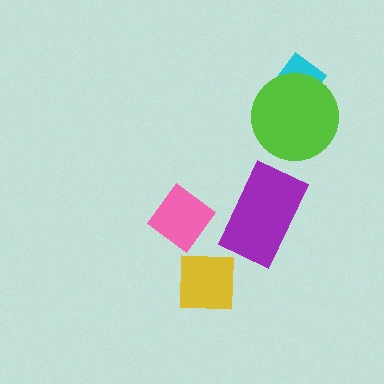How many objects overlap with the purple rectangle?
0 objects overlap with the purple rectangle.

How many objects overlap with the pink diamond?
0 objects overlap with the pink diamond.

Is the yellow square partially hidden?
No, no other shape covers it.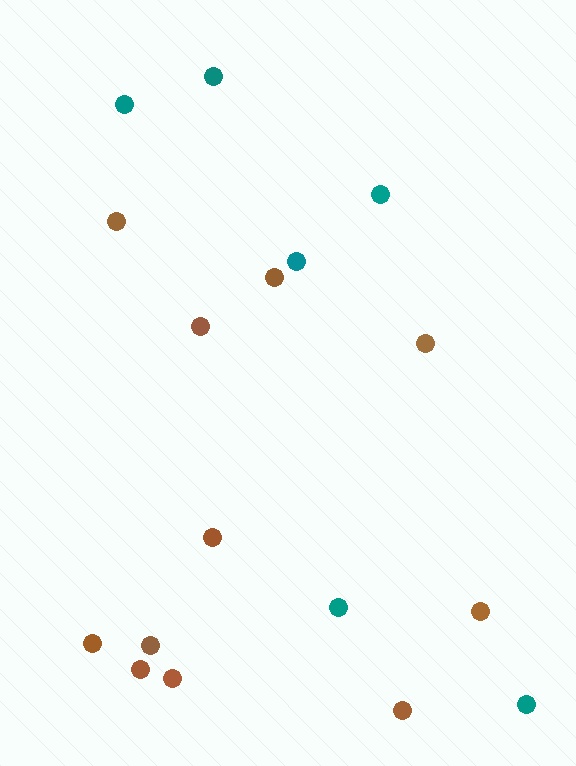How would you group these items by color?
There are 2 groups: one group of teal circles (6) and one group of brown circles (11).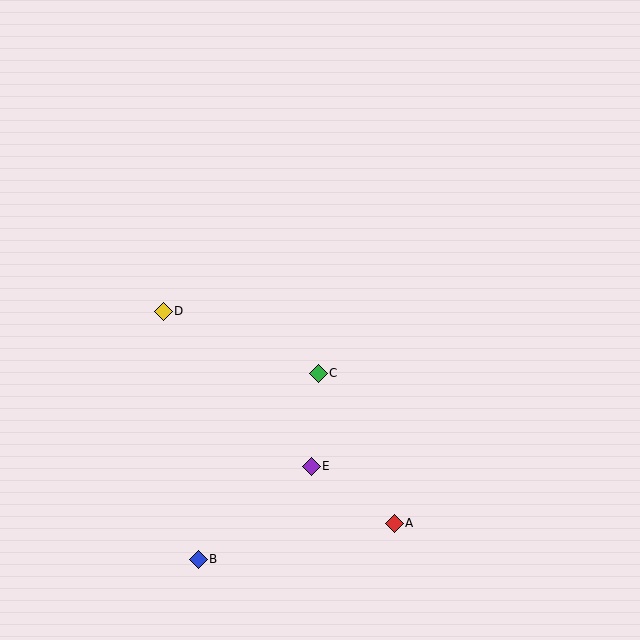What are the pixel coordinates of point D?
Point D is at (163, 311).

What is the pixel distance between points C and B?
The distance between C and B is 221 pixels.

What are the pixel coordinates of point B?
Point B is at (198, 559).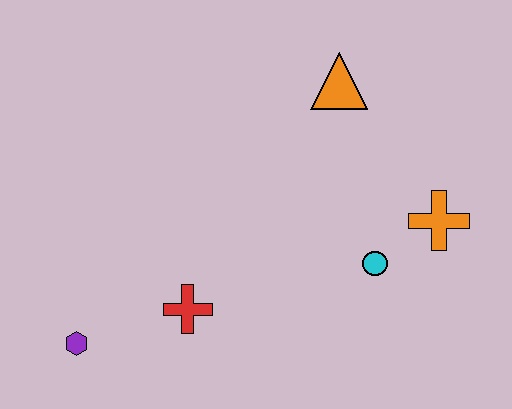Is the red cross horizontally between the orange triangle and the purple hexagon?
Yes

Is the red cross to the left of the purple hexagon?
No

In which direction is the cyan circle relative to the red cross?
The cyan circle is to the right of the red cross.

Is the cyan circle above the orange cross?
No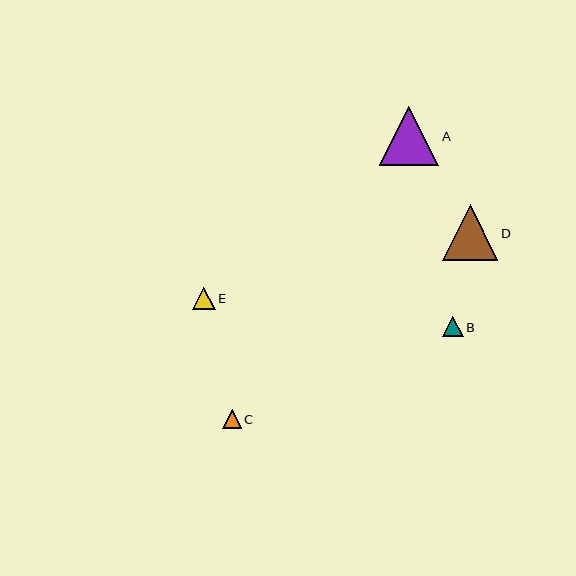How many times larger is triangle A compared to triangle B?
Triangle A is approximately 2.9 times the size of triangle B.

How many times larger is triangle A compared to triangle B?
Triangle A is approximately 2.9 times the size of triangle B.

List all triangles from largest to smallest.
From largest to smallest: A, D, E, B, C.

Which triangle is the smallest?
Triangle C is the smallest with a size of approximately 18 pixels.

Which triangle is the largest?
Triangle A is the largest with a size of approximately 59 pixels.